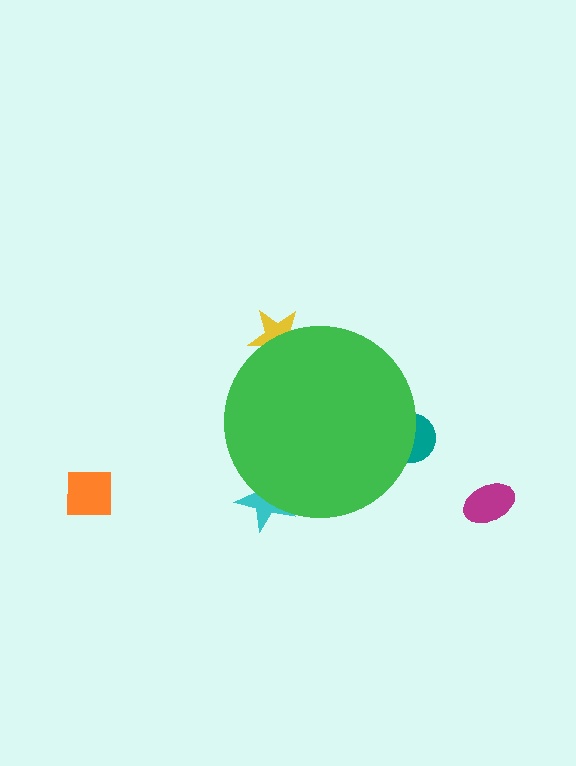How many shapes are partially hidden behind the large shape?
3 shapes are partially hidden.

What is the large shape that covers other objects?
A green circle.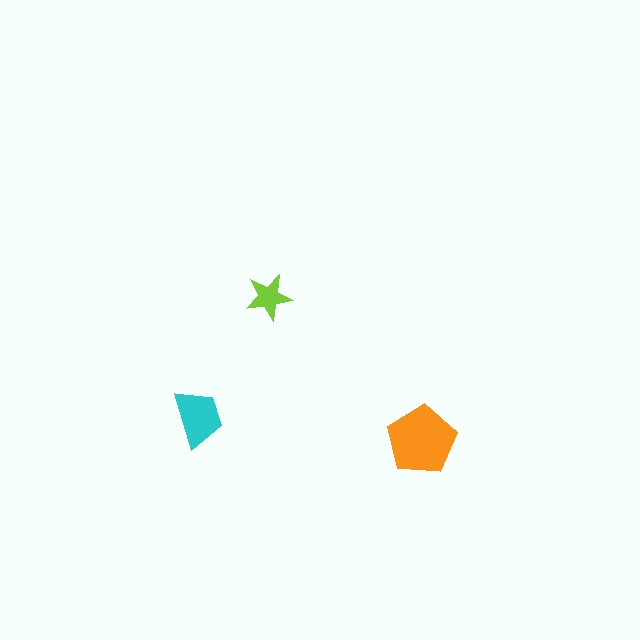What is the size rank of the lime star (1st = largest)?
3rd.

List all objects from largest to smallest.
The orange pentagon, the cyan trapezoid, the lime star.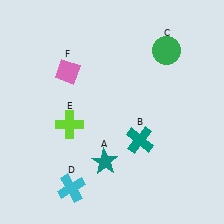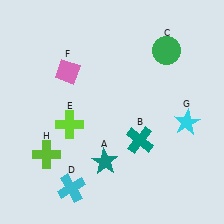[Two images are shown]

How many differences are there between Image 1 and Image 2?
There are 2 differences between the two images.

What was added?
A cyan star (G), a lime cross (H) were added in Image 2.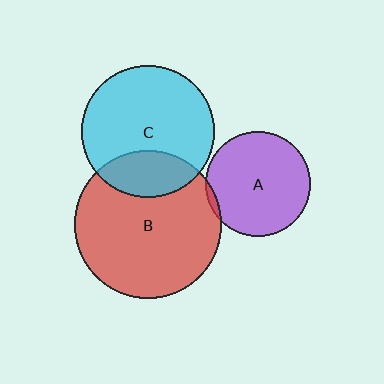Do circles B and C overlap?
Yes.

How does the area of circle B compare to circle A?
Approximately 2.0 times.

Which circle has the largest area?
Circle B (red).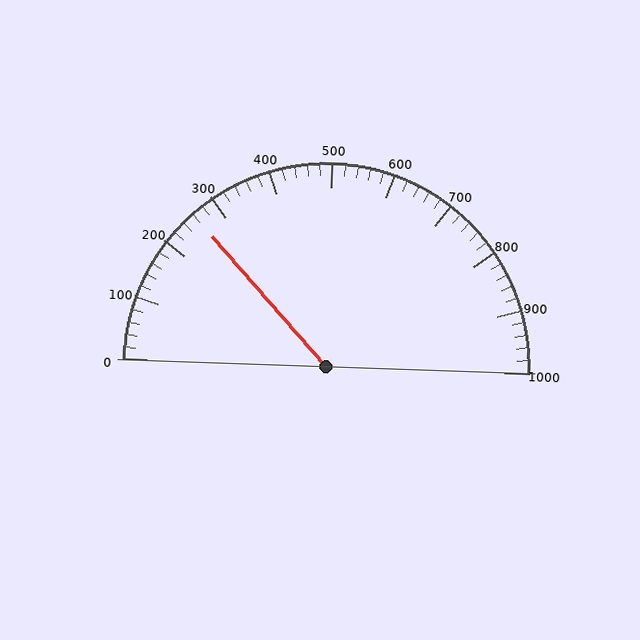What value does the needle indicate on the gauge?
The needle indicates approximately 260.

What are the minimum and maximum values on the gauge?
The gauge ranges from 0 to 1000.